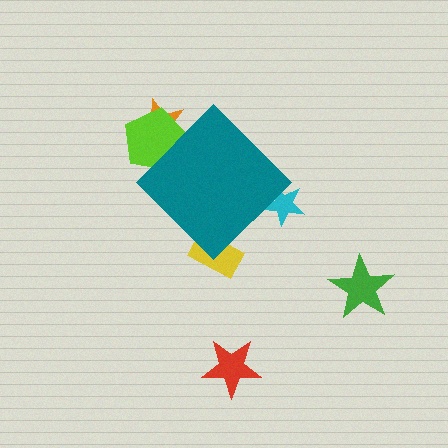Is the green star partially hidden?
No, the green star is fully visible.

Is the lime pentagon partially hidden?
Yes, the lime pentagon is partially hidden behind the teal diamond.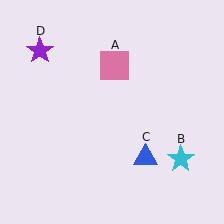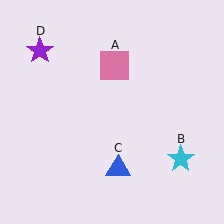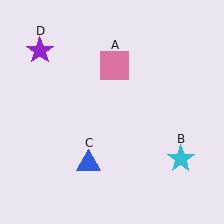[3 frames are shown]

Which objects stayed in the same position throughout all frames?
Pink square (object A) and cyan star (object B) and purple star (object D) remained stationary.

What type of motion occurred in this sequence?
The blue triangle (object C) rotated clockwise around the center of the scene.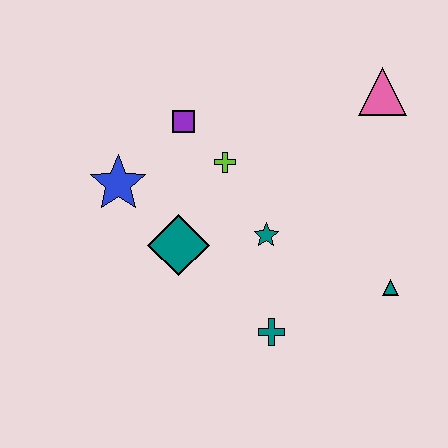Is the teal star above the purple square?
No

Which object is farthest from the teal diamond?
The pink triangle is farthest from the teal diamond.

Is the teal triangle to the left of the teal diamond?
No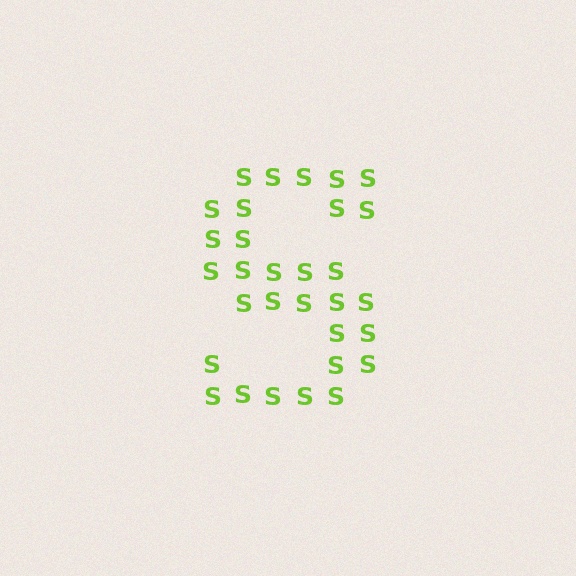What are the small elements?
The small elements are letter S's.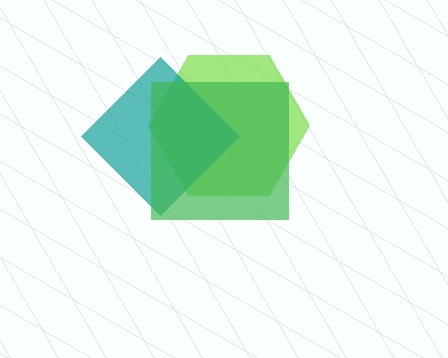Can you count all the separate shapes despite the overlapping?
Yes, there are 3 separate shapes.